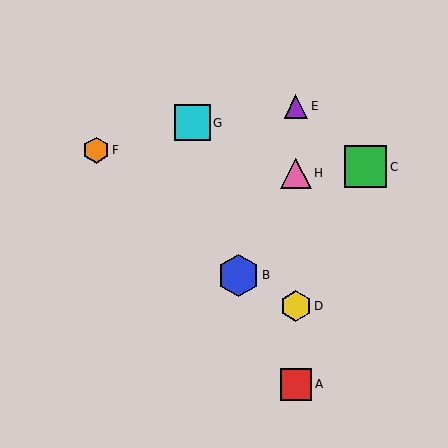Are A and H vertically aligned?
Yes, both are at x≈296.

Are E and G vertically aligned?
No, E is at x≈296 and G is at x≈192.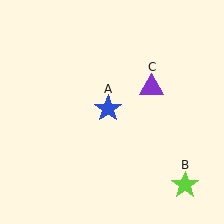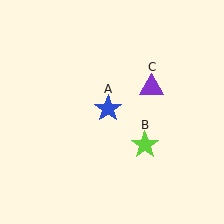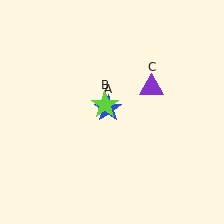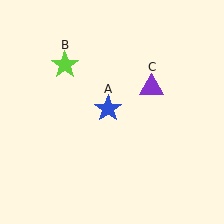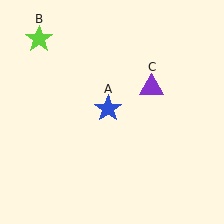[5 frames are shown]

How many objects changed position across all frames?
1 object changed position: lime star (object B).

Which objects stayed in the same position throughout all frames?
Blue star (object A) and purple triangle (object C) remained stationary.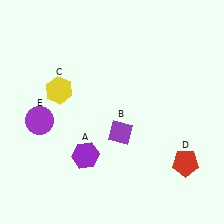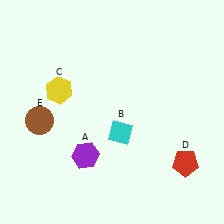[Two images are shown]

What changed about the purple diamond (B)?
In Image 1, B is purple. In Image 2, it changed to cyan.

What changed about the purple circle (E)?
In Image 1, E is purple. In Image 2, it changed to brown.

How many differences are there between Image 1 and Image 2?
There are 2 differences between the two images.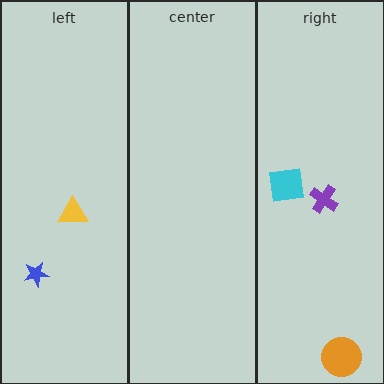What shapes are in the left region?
The yellow triangle, the blue star.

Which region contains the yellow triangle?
The left region.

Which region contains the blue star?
The left region.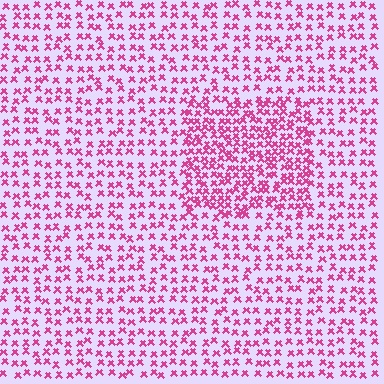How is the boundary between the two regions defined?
The boundary is defined by a change in element density (approximately 1.8x ratio). All elements are the same color, size, and shape.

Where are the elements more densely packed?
The elements are more densely packed inside the rectangle boundary.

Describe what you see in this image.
The image contains small magenta elements arranged at two different densities. A rectangle-shaped region is visible where the elements are more densely packed than the surrounding area.